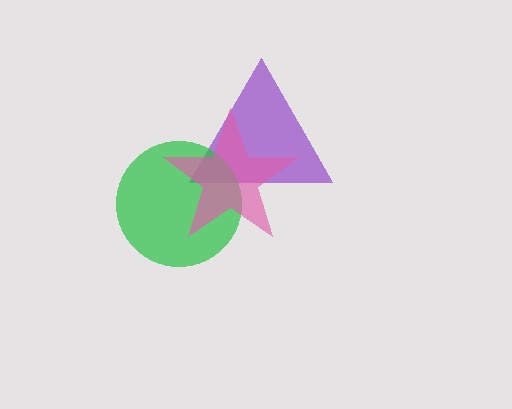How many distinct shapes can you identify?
There are 3 distinct shapes: a purple triangle, a green circle, a pink star.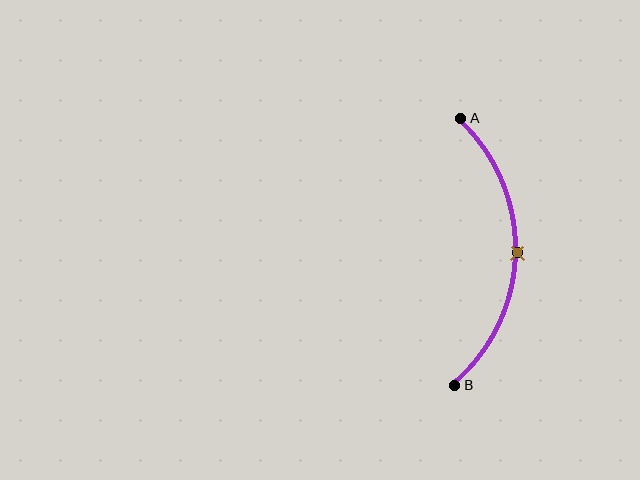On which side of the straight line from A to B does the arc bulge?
The arc bulges to the right of the straight line connecting A and B.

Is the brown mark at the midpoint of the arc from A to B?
Yes. The brown mark lies on the arc at equal arc-length from both A and B — it is the arc midpoint.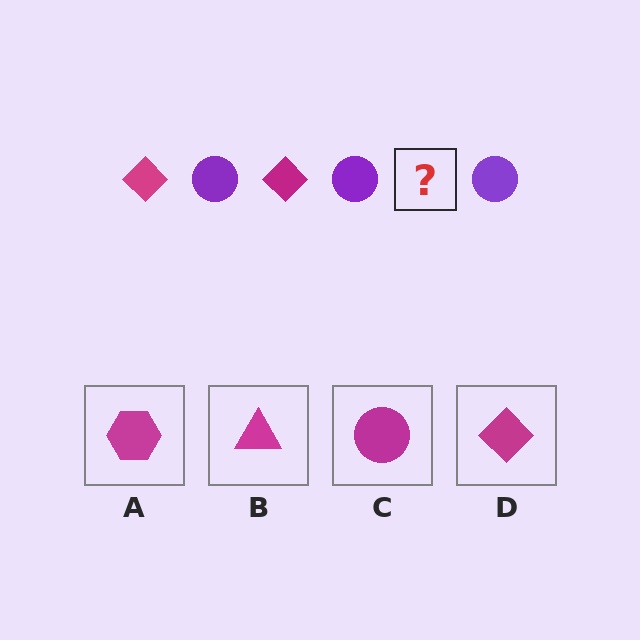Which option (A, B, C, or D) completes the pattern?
D.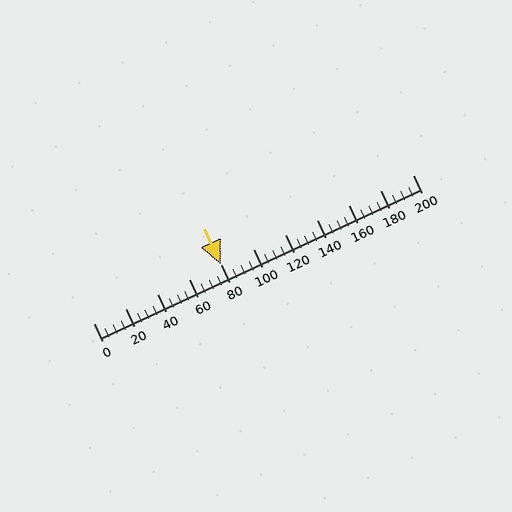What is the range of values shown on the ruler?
The ruler shows values from 0 to 200.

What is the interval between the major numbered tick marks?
The major tick marks are spaced 20 units apart.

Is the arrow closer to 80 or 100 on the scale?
The arrow is closer to 80.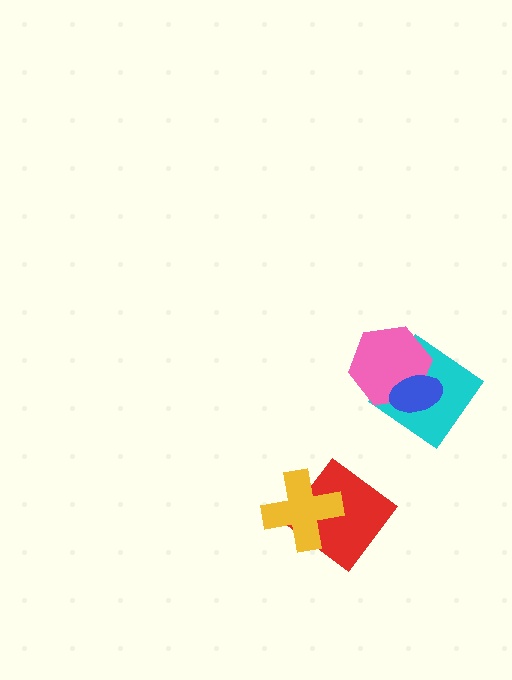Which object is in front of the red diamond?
The yellow cross is in front of the red diamond.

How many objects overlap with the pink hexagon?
2 objects overlap with the pink hexagon.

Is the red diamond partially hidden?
Yes, it is partially covered by another shape.